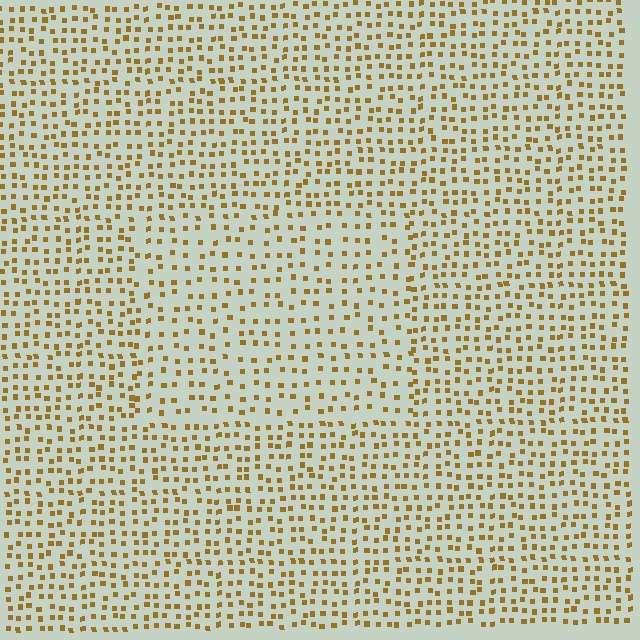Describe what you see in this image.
The image contains small brown elements arranged at two different densities. A rectangle-shaped region is visible where the elements are less densely packed than the surrounding area.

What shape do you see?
I see a rectangle.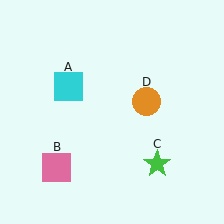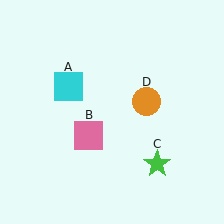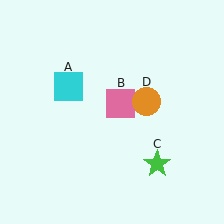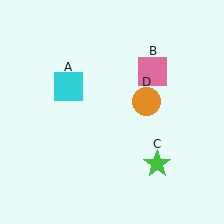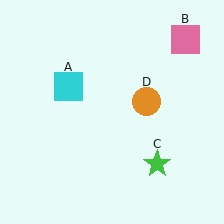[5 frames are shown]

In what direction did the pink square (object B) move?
The pink square (object B) moved up and to the right.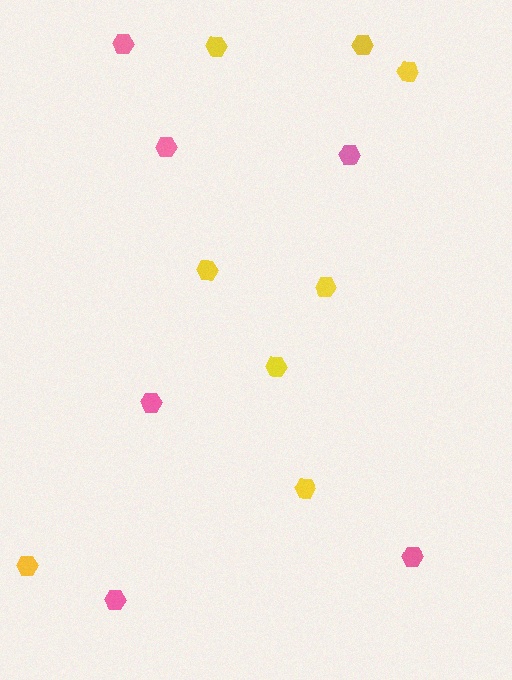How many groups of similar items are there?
There are 2 groups: one group of pink hexagons (6) and one group of yellow hexagons (8).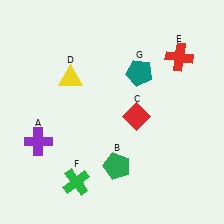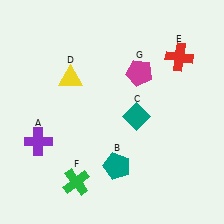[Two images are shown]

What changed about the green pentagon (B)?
In Image 1, B is green. In Image 2, it changed to teal.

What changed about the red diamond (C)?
In Image 1, C is red. In Image 2, it changed to teal.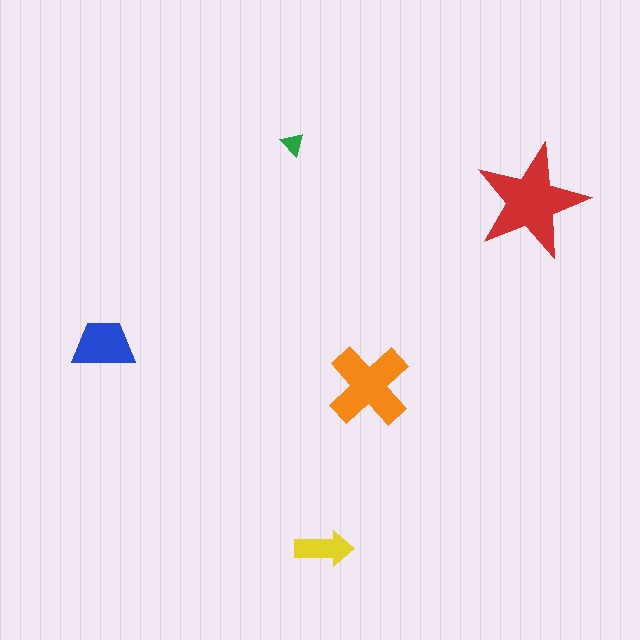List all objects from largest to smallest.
The red star, the orange cross, the blue trapezoid, the yellow arrow, the green triangle.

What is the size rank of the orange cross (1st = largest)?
2nd.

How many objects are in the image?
There are 5 objects in the image.